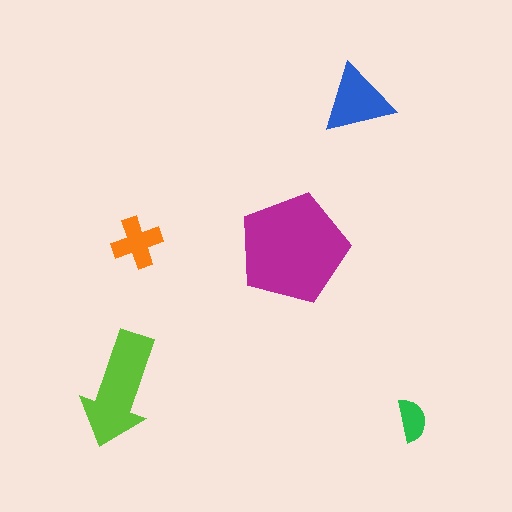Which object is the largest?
The magenta pentagon.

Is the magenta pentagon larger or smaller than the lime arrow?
Larger.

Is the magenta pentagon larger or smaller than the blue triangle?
Larger.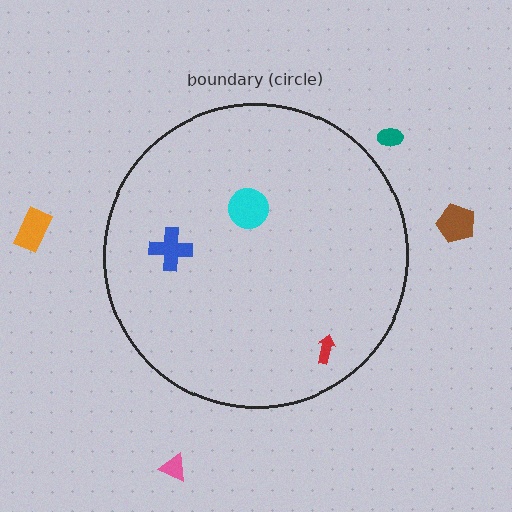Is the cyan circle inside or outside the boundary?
Inside.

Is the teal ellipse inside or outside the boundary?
Outside.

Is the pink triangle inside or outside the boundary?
Outside.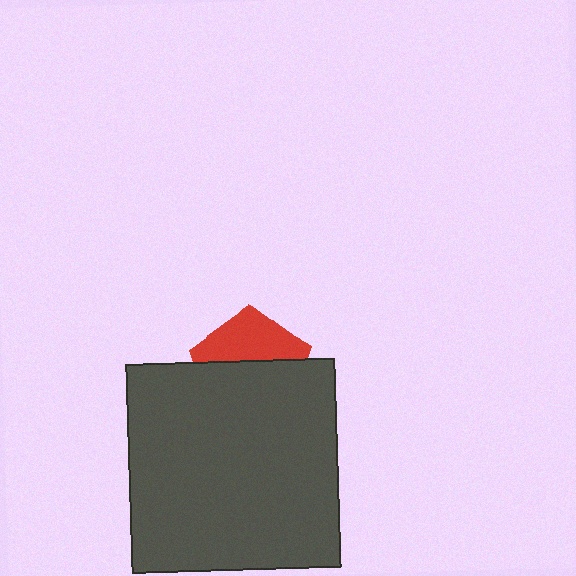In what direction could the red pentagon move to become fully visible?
The red pentagon could move up. That would shift it out from behind the dark gray square entirely.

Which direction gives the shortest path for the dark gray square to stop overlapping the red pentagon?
Moving down gives the shortest separation.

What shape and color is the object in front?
The object in front is a dark gray square.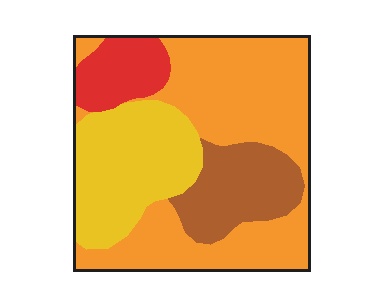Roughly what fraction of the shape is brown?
Brown covers around 15% of the shape.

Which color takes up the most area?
Orange, at roughly 50%.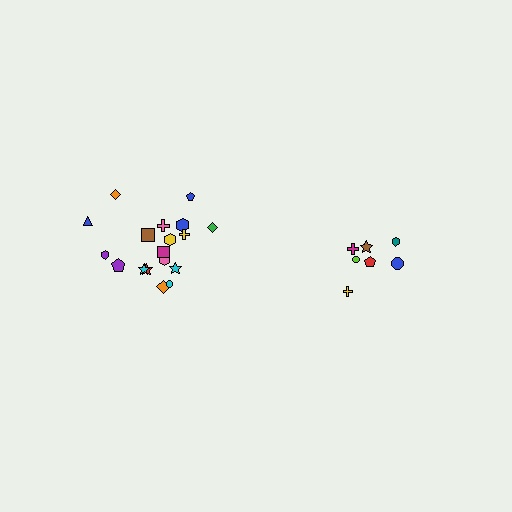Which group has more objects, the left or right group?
The left group.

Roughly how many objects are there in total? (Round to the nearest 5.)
Roughly 25 objects in total.